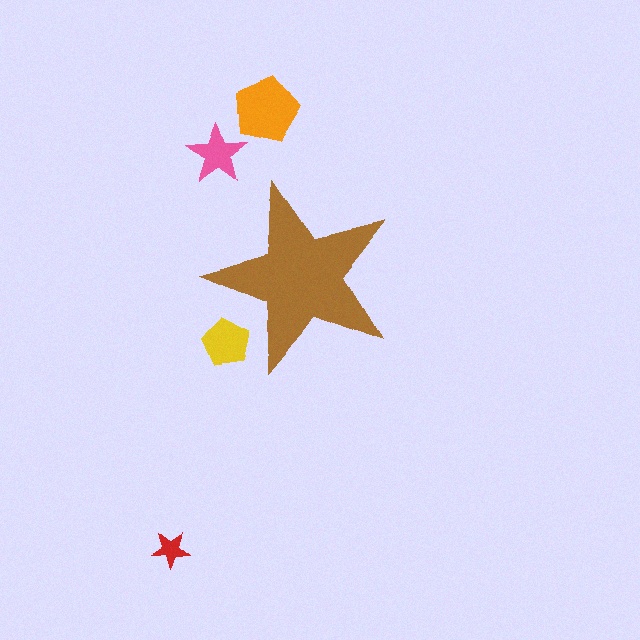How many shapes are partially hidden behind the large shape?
1 shape is partially hidden.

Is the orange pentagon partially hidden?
No, the orange pentagon is fully visible.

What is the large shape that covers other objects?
A brown star.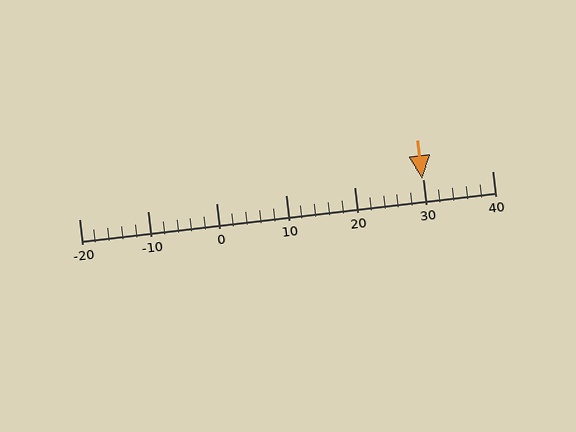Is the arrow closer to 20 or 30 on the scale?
The arrow is closer to 30.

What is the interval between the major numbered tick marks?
The major tick marks are spaced 10 units apart.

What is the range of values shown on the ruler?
The ruler shows values from -20 to 40.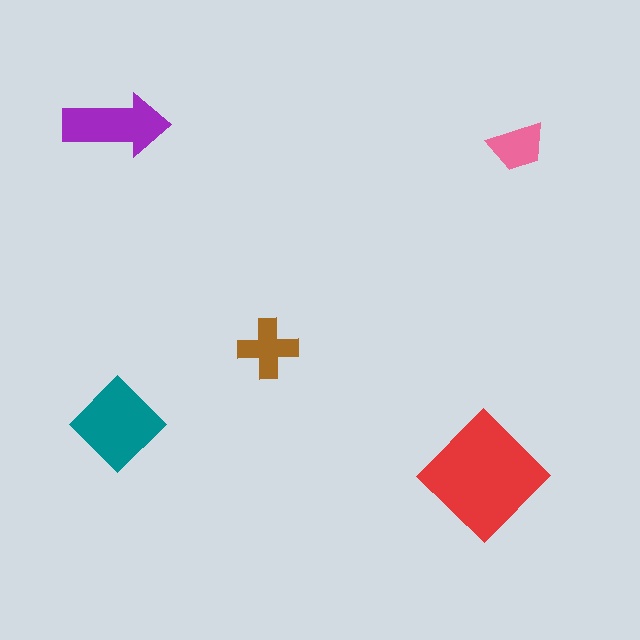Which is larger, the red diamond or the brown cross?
The red diamond.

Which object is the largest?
The red diamond.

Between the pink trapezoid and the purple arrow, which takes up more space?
The purple arrow.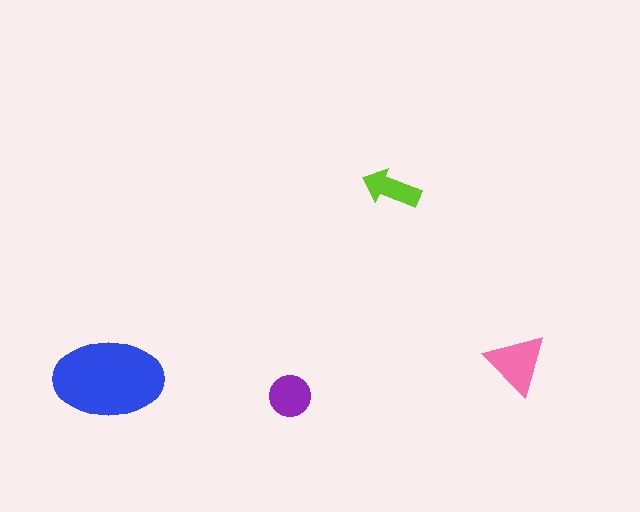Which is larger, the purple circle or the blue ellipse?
The blue ellipse.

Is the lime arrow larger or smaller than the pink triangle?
Smaller.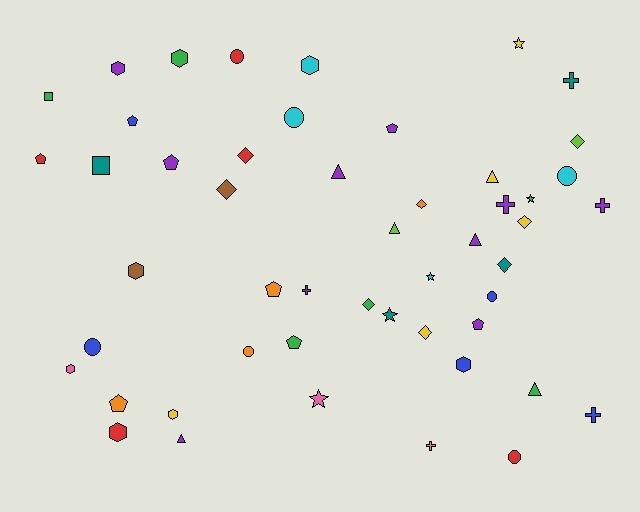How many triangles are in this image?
There are 6 triangles.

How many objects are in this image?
There are 50 objects.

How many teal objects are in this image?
There are 4 teal objects.